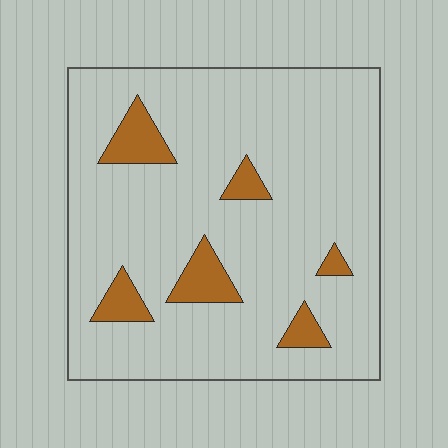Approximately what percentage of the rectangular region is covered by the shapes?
Approximately 10%.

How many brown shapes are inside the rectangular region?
6.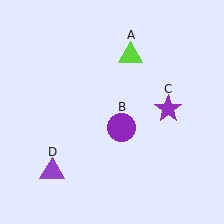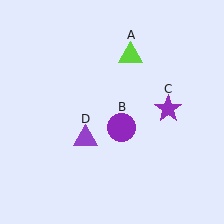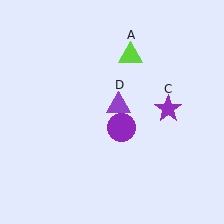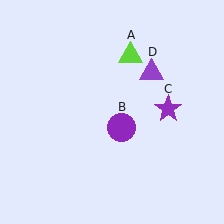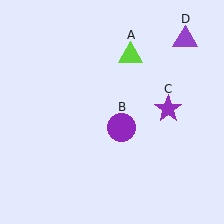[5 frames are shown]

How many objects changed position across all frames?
1 object changed position: purple triangle (object D).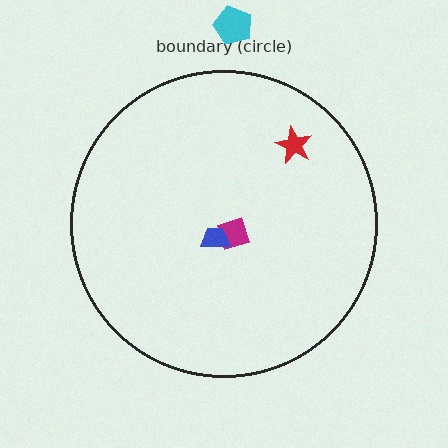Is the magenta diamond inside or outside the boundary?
Inside.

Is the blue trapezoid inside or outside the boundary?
Inside.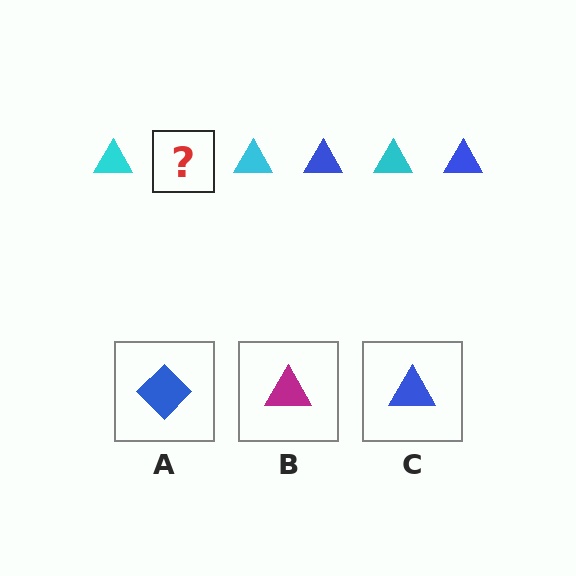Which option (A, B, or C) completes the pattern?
C.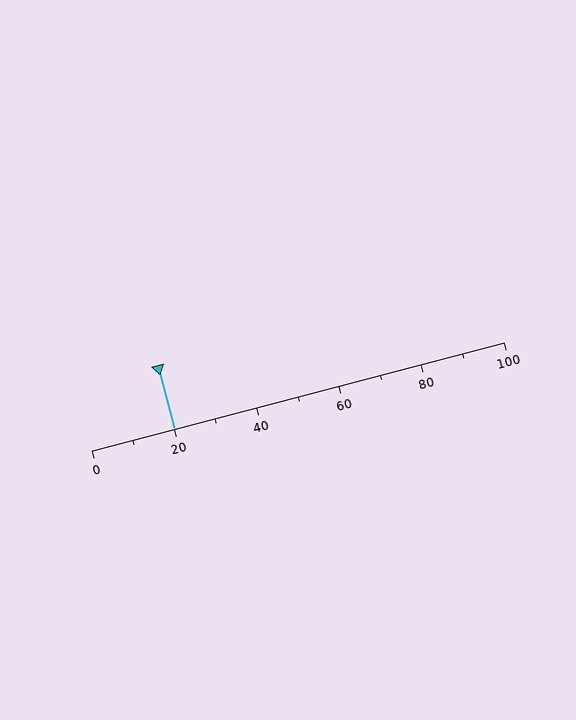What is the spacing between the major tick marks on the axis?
The major ticks are spaced 20 apart.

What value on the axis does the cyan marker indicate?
The marker indicates approximately 20.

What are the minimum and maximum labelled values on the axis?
The axis runs from 0 to 100.